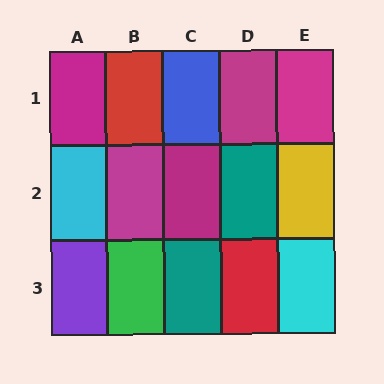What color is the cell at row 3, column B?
Green.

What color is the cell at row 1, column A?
Magenta.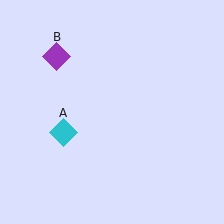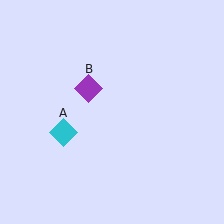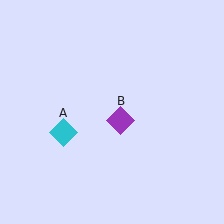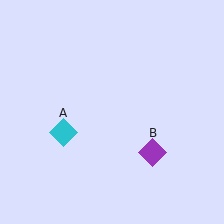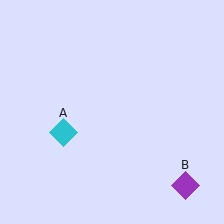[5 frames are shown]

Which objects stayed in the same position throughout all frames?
Cyan diamond (object A) remained stationary.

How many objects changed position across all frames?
1 object changed position: purple diamond (object B).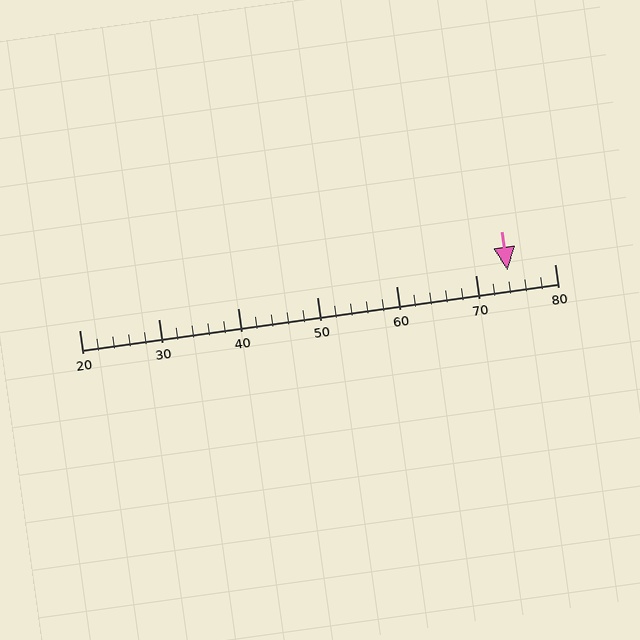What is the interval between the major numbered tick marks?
The major tick marks are spaced 10 units apart.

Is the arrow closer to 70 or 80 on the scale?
The arrow is closer to 70.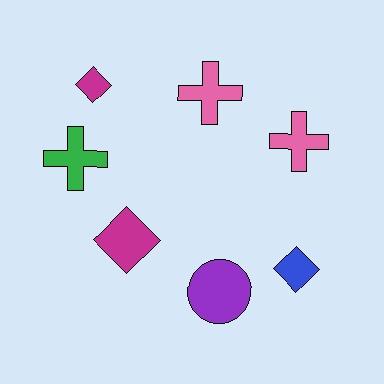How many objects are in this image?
There are 7 objects.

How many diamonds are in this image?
There are 3 diamonds.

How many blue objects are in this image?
There is 1 blue object.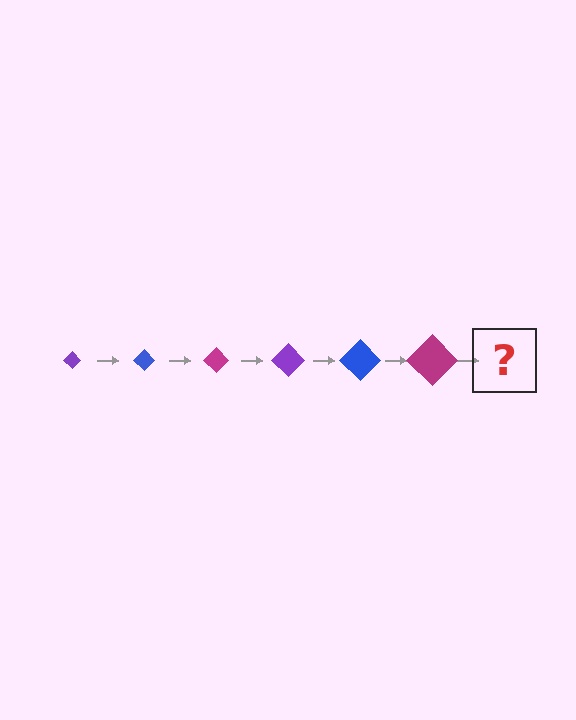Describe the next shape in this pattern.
It should be a purple diamond, larger than the previous one.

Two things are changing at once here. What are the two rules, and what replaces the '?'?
The two rules are that the diamond grows larger each step and the color cycles through purple, blue, and magenta. The '?' should be a purple diamond, larger than the previous one.